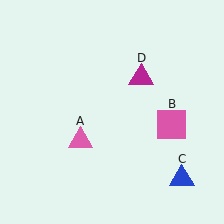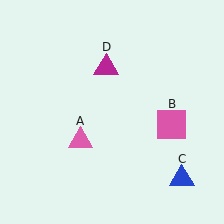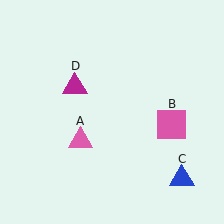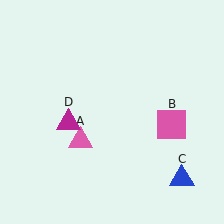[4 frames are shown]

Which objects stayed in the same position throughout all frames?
Pink triangle (object A) and pink square (object B) and blue triangle (object C) remained stationary.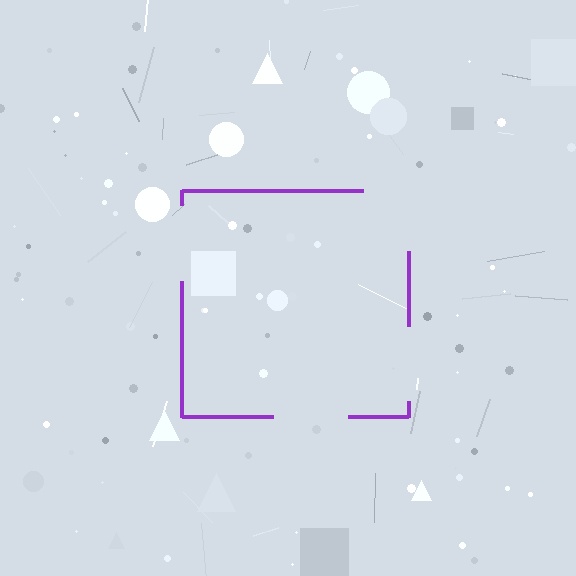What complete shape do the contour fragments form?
The contour fragments form a square.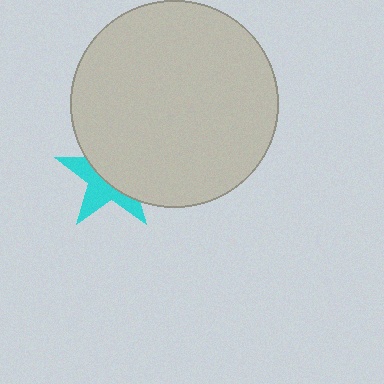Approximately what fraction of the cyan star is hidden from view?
Roughly 56% of the cyan star is hidden behind the light gray circle.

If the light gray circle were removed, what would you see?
You would see the complete cyan star.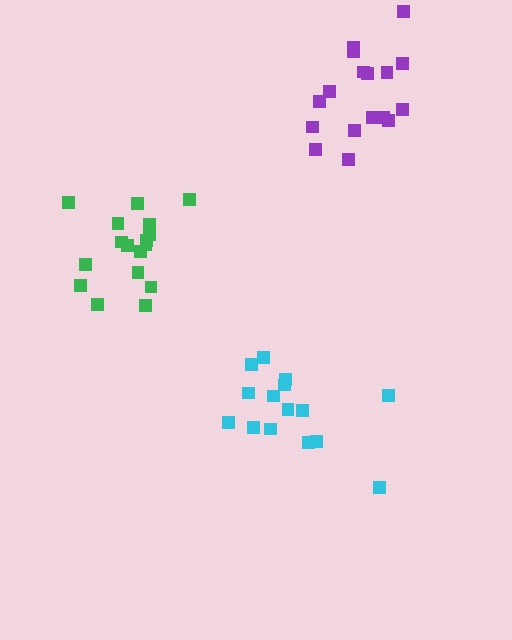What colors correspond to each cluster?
The clusters are colored: purple, green, cyan.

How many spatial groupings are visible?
There are 3 spatial groupings.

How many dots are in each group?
Group 1: 17 dots, Group 2: 17 dots, Group 3: 15 dots (49 total).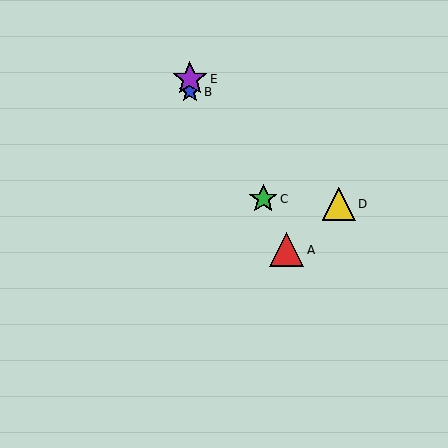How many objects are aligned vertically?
2 objects (B, E) are aligned vertically.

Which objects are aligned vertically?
Objects B, E are aligned vertically.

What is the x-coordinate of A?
Object A is at x≈286.